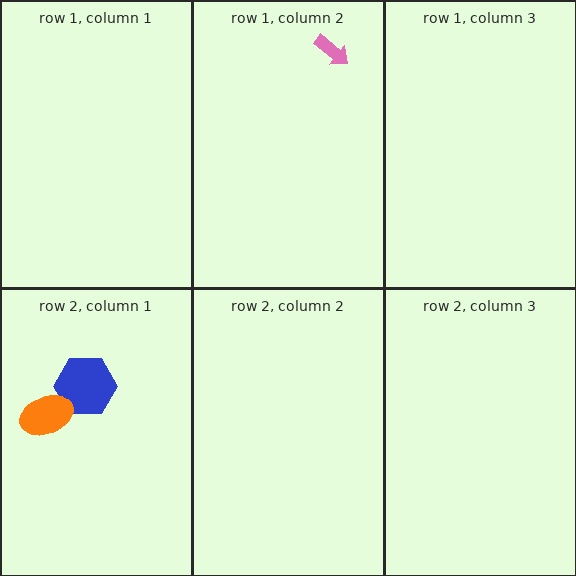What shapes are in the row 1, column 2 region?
The pink arrow.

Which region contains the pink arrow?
The row 1, column 2 region.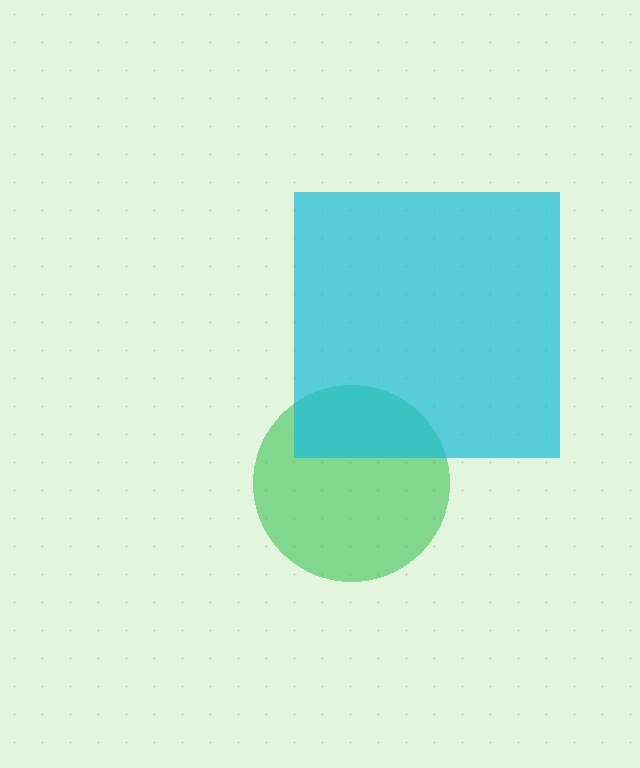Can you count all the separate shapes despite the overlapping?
Yes, there are 2 separate shapes.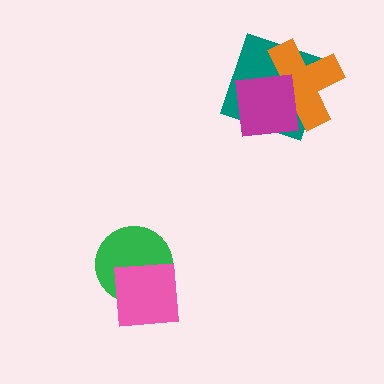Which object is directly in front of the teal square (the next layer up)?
The orange cross is directly in front of the teal square.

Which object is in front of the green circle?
The pink square is in front of the green circle.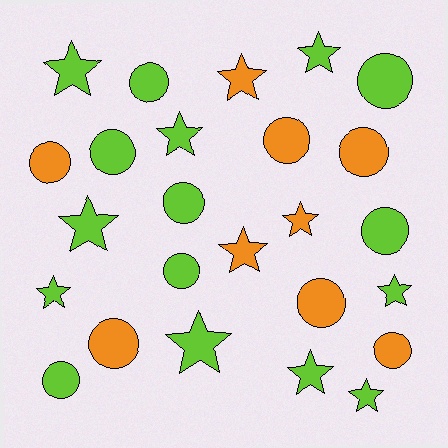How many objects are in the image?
There are 25 objects.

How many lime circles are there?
There are 7 lime circles.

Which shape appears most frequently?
Circle, with 13 objects.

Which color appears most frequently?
Lime, with 16 objects.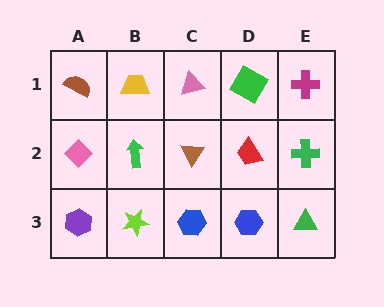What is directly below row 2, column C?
A blue hexagon.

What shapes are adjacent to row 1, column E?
A green cross (row 2, column E), a green square (row 1, column D).